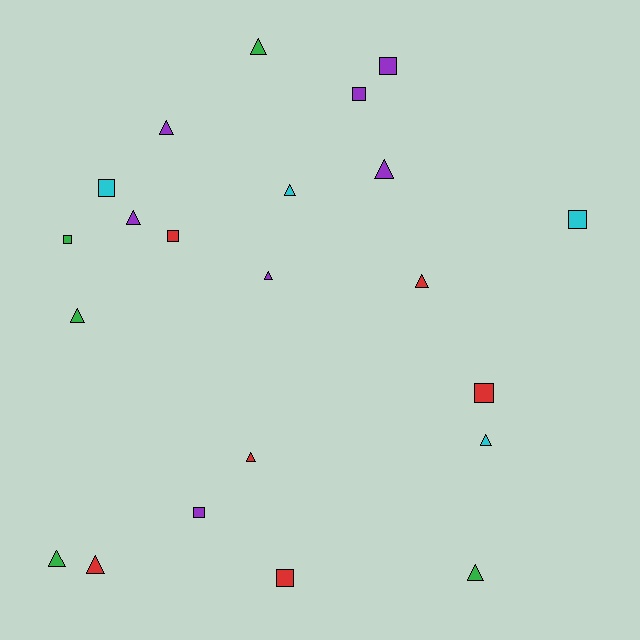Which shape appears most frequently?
Triangle, with 13 objects.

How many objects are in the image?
There are 22 objects.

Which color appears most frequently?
Purple, with 7 objects.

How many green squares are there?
There is 1 green square.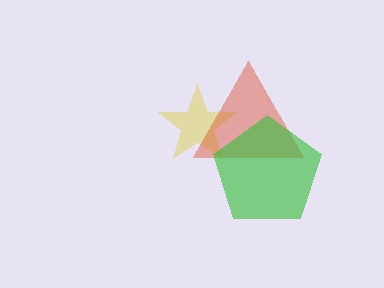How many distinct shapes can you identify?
There are 3 distinct shapes: a yellow star, a red triangle, a green pentagon.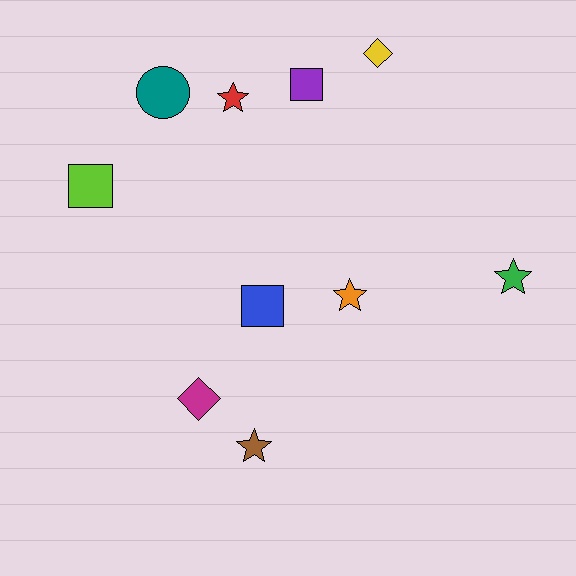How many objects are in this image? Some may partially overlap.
There are 10 objects.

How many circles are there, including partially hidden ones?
There is 1 circle.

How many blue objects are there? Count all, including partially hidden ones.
There is 1 blue object.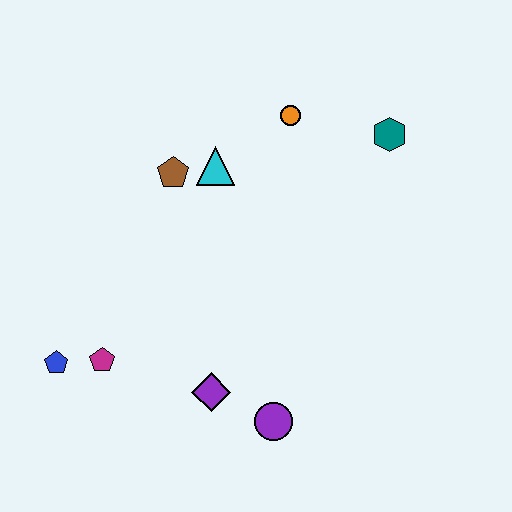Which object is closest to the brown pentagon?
The cyan triangle is closest to the brown pentagon.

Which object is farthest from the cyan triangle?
The purple circle is farthest from the cyan triangle.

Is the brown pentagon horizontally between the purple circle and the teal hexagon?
No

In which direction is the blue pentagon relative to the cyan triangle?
The blue pentagon is below the cyan triangle.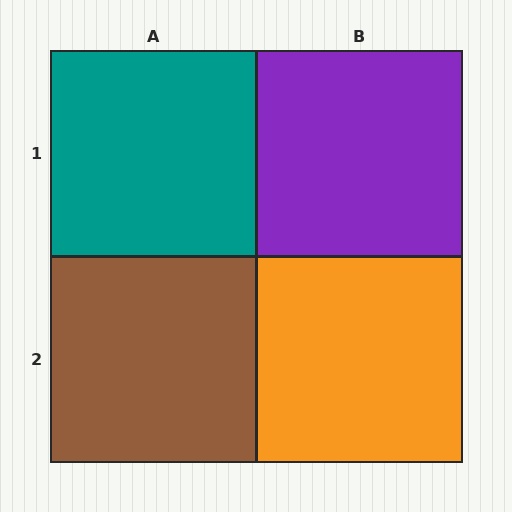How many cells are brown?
1 cell is brown.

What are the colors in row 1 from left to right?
Teal, purple.